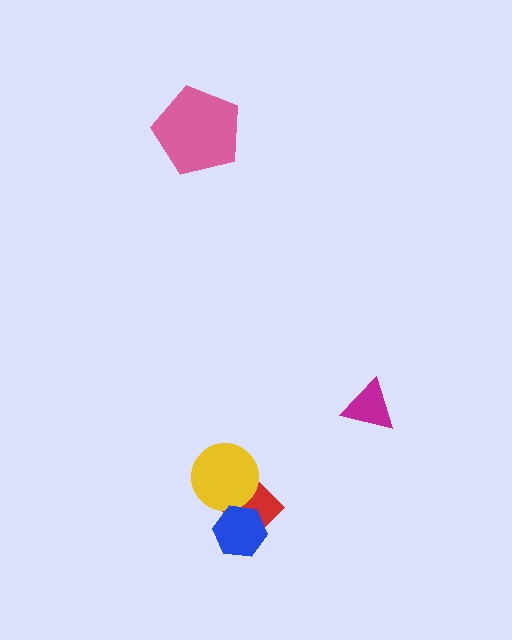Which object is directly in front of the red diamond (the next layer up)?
The yellow circle is directly in front of the red diamond.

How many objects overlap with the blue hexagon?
1 object overlaps with the blue hexagon.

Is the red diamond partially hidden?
Yes, it is partially covered by another shape.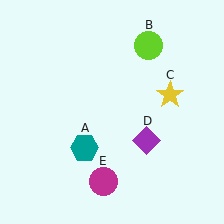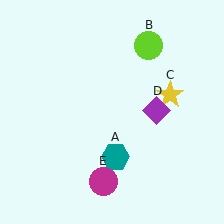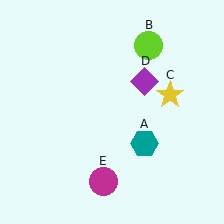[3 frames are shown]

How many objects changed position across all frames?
2 objects changed position: teal hexagon (object A), purple diamond (object D).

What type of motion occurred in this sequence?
The teal hexagon (object A), purple diamond (object D) rotated counterclockwise around the center of the scene.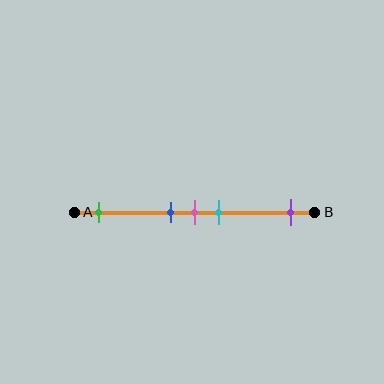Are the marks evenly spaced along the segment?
No, the marks are not evenly spaced.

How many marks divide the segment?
There are 5 marks dividing the segment.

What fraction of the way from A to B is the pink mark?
The pink mark is approximately 50% (0.5) of the way from A to B.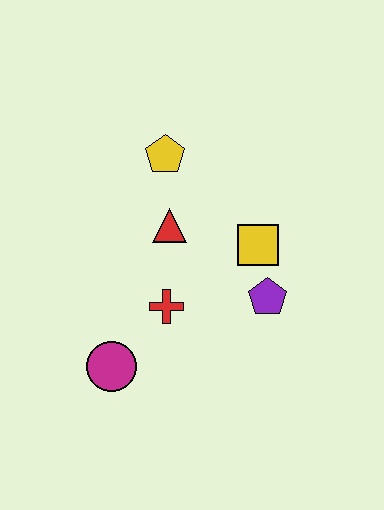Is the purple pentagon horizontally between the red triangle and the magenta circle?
No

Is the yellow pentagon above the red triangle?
Yes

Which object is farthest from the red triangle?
The magenta circle is farthest from the red triangle.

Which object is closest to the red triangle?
The yellow pentagon is closest to the red triangle.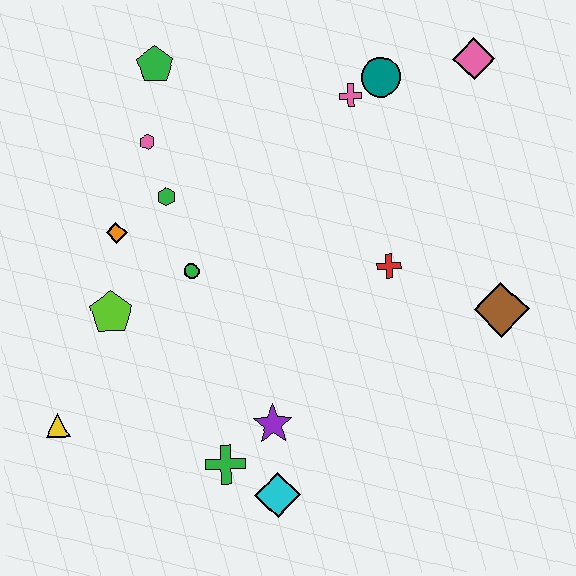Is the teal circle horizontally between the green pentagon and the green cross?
No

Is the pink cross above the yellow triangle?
Yes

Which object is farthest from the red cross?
The yellow triangle is farthest from the red cross.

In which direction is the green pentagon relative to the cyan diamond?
The green pentagon is above the cyan diamond.